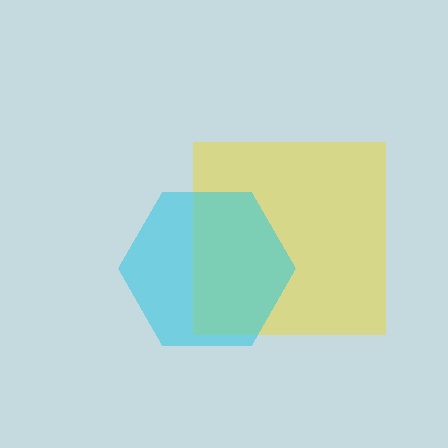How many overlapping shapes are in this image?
There are 2 overlapping shapes in the image.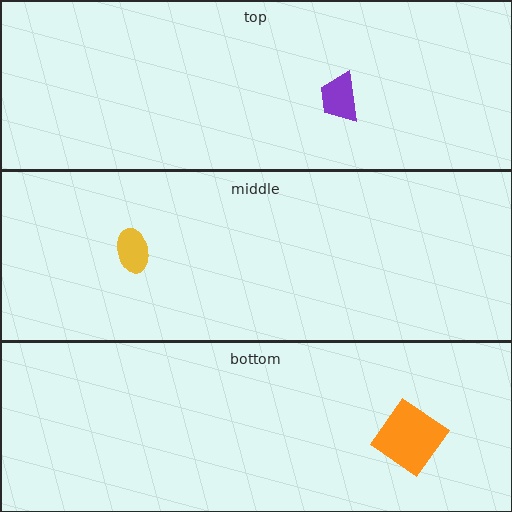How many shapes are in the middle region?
1.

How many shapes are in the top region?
1.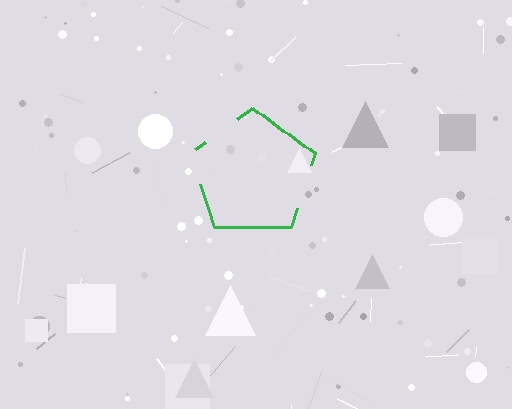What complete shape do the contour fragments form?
The contour fragments form a pentagon.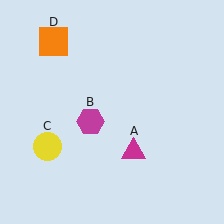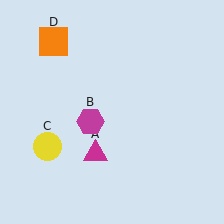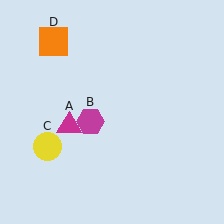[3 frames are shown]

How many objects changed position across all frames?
1 object changed position: magenta triangle (object A).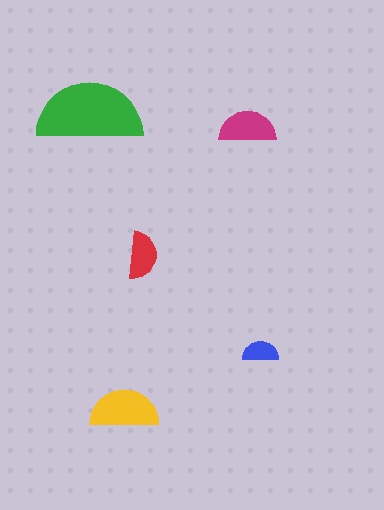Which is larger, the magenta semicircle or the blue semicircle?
The magenta one.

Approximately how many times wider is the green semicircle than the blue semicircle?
About 3 times wider.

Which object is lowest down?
The yellow semicircle is bottommost.